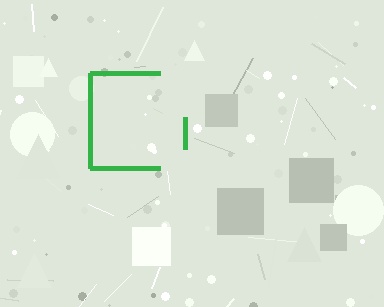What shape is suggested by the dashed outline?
The dashed outline suggests a square.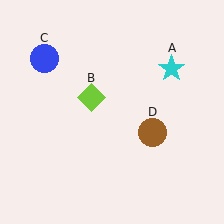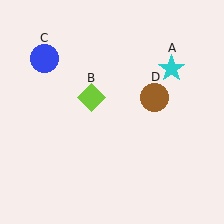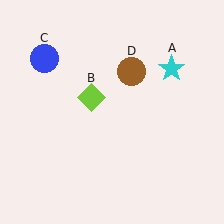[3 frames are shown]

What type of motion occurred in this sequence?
The brown circle (object D) rotated counterclockwise around the center of the scene.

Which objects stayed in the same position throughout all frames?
Cyan star (object A) and lime diamond (object B) and blue circle (object C) remained stationary.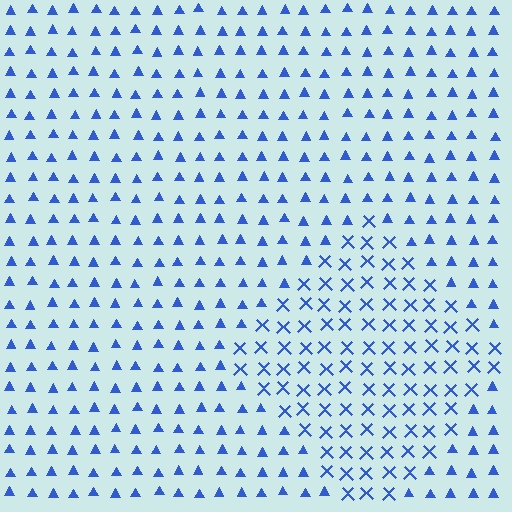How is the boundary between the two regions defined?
The boundary is defined by a change in element shape: X marks inside vs. triangles outside. All elements share the same color and spacing.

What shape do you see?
I see a diamond.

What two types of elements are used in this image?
The image uses X marks inside the diamond region and triangles outside it.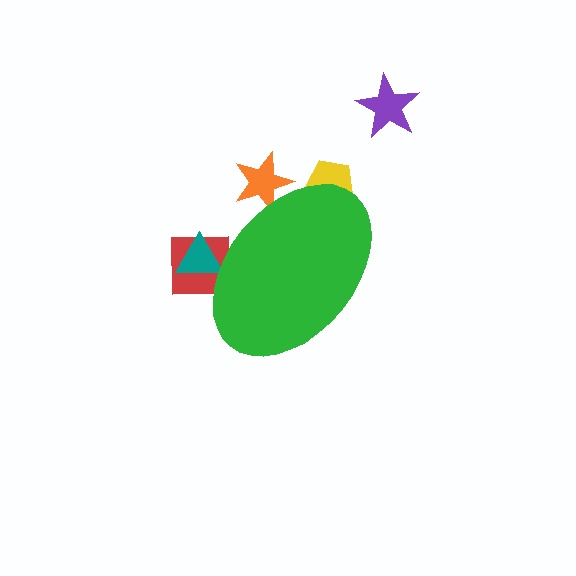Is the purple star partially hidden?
No, the purple star is fully visible.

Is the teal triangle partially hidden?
Yes, the teal triangle is partially hidden behind the green ellipse.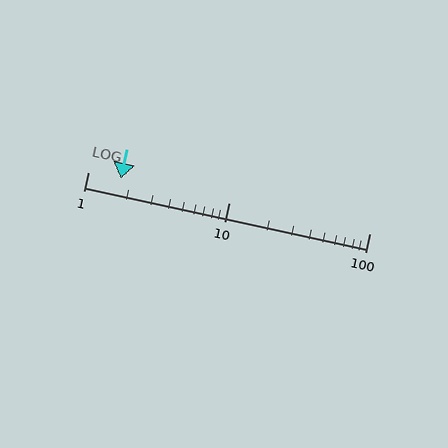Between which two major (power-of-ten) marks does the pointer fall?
The pointer is between 1 and 10.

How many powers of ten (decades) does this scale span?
The scale spans 2 decades, from 1 to 100.